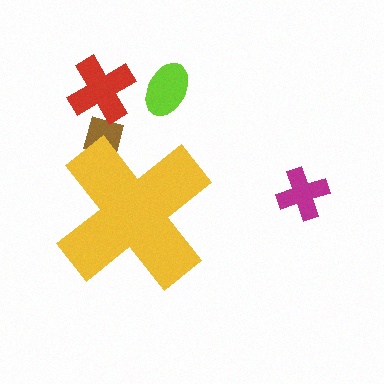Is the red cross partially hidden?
No, the red cross is fully visible.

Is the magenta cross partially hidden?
No, the magenta cross is fully visible.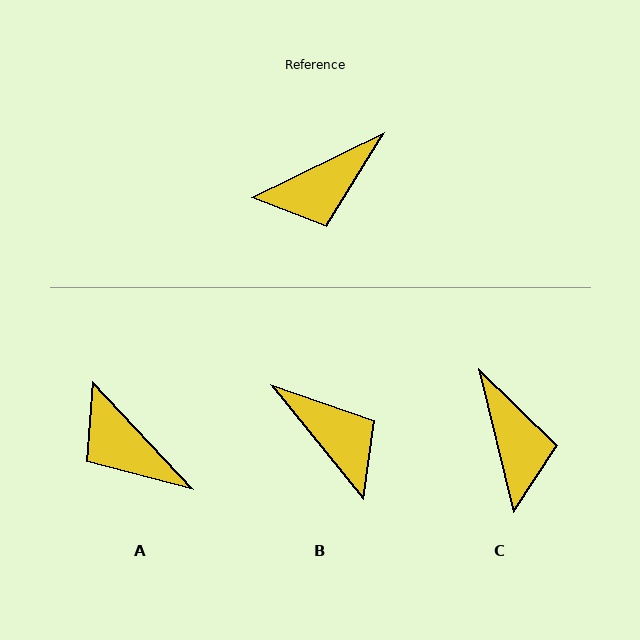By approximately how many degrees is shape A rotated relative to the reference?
Approximately 73 degrees clockwise.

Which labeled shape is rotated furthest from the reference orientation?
B, about 102 degrees away.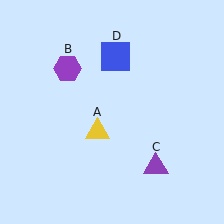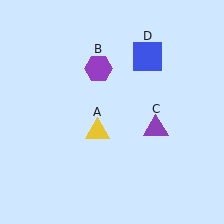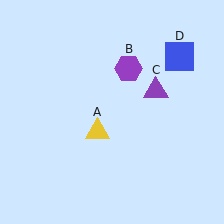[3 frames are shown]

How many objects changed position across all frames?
3 objects changed position: purple hexagon (object B), purple triangle (object C), blue square (object D).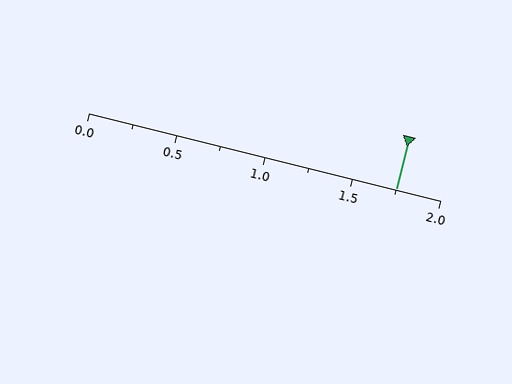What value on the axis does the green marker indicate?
The marker indicates approximately 1.75.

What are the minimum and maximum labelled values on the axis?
The axis runs from 0.0 to 2.0.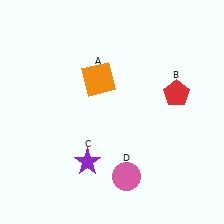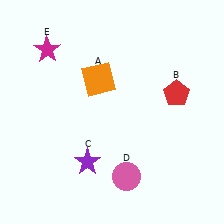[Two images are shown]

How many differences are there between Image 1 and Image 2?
There is 1 difference between the two images.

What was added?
A magenta star (E) was added in Image 2.